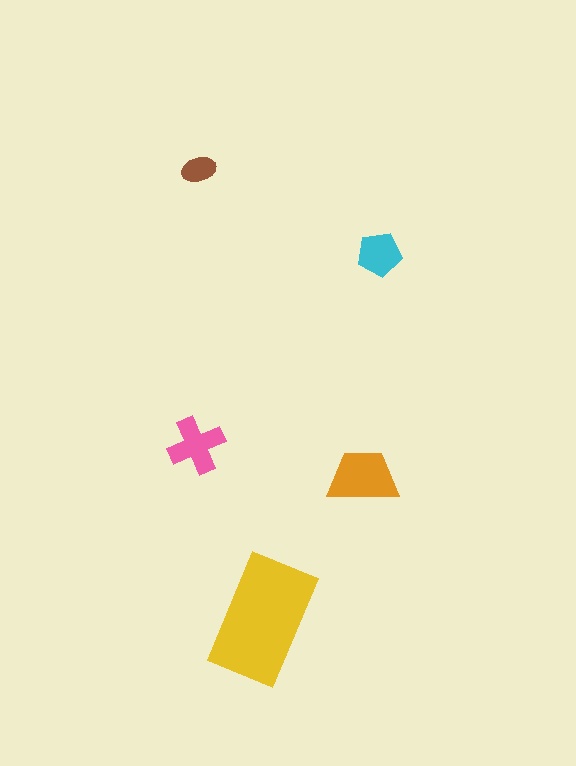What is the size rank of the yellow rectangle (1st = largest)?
1st.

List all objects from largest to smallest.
The yellow rectangle, the orange trapezoid, the pink cross, the cyan pentagon, the brown ellipse.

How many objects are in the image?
There are 5 objects in the image.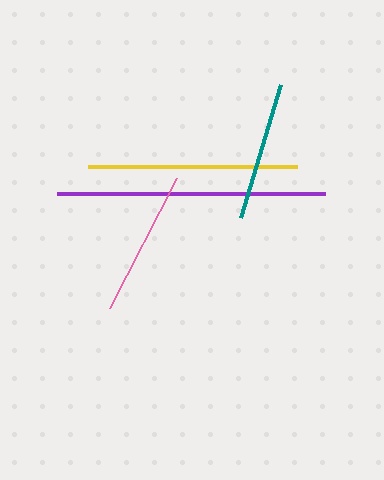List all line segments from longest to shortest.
From longest to shortest: purple, yellow, pink, teal.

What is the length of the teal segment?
The teal segment is approximately 139 pixels long.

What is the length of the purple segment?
The purple segment is approximately 267 pixels long.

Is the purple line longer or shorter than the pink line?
The purple line is longer than the pink line.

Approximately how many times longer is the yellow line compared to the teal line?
The yellow line is approximately 1.5 times the length of the teal line.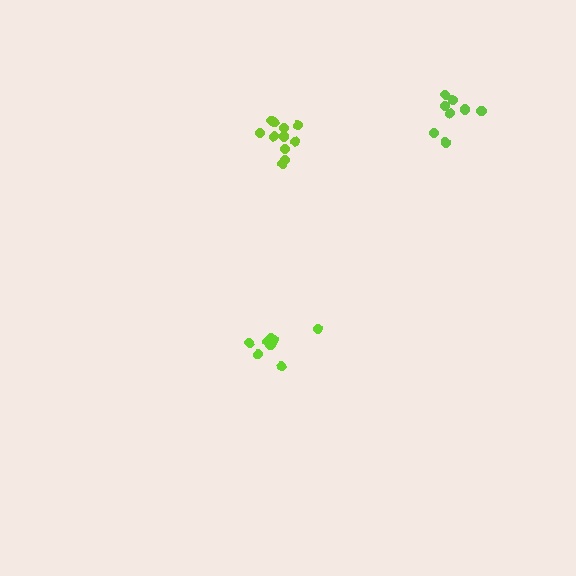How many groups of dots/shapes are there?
There are 3 groups.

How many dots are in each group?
Group 1: 8 dots, Group 2: 11 dots, Group 3: 9 dots (28 total).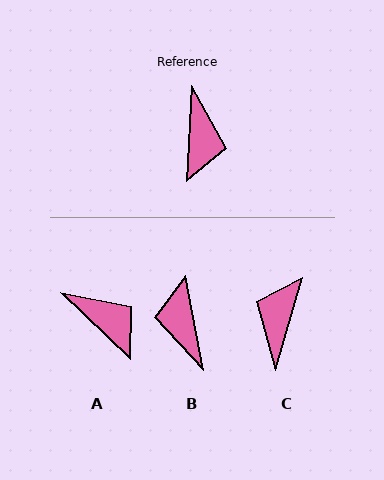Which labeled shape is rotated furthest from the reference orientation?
C, about 167 degrees away.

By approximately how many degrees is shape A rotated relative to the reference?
Approximately 50 degrees counter-clockwise.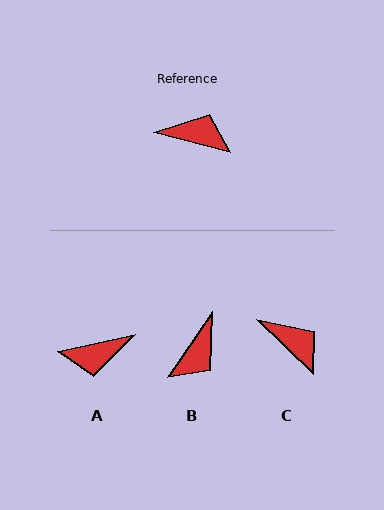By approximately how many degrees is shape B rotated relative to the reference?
Approximately 109 degrees clockwise.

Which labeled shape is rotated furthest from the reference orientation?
A, about 153 degrees away.